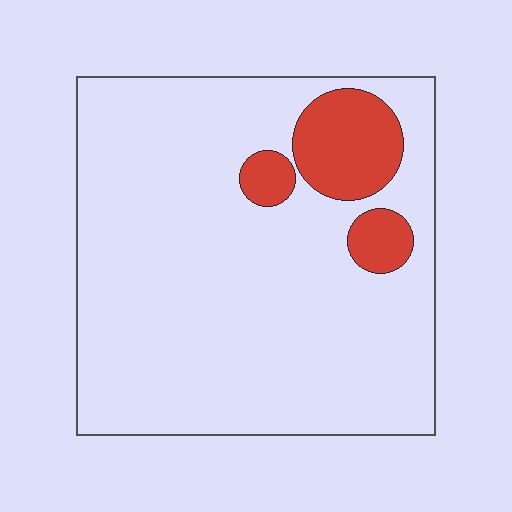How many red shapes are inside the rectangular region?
3.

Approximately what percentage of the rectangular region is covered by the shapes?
Approximately 10%.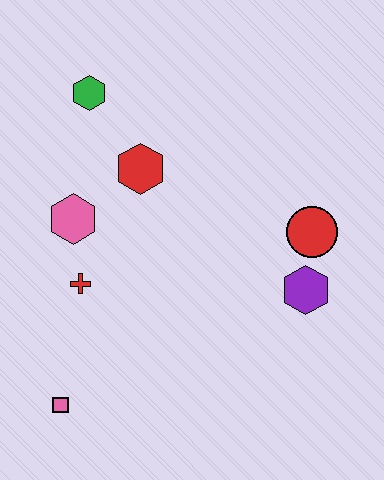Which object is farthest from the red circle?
The pink square is farthest from the red circle.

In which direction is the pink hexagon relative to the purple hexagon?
The pink hexagon is to the left of the purple hexagon.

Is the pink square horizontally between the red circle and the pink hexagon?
No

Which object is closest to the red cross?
The pink hexagon is closest to the red cross.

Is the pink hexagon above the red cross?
Yes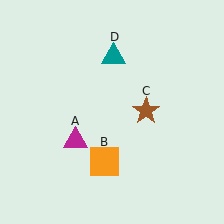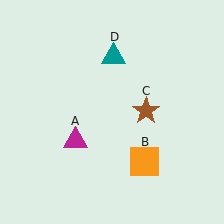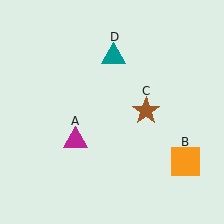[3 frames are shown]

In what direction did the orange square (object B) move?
The orange square (object B) moved right.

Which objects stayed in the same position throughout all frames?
Magenta triangle (object A) and brown star (object C) and teal triangle (object D) remained stationary.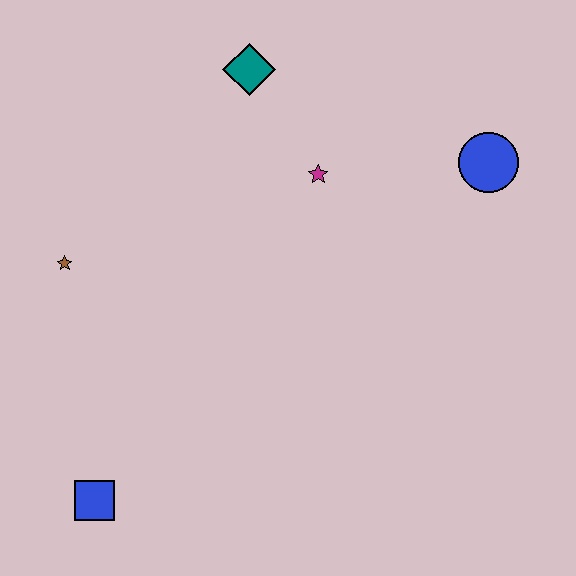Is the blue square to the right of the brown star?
Yes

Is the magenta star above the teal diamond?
No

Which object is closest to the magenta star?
The teal diamond is closest to the magenta star.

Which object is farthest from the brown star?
The blue circle is farthest from the brown star.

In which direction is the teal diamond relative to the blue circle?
The teal diamond is to the left of the blue circle.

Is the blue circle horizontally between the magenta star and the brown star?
No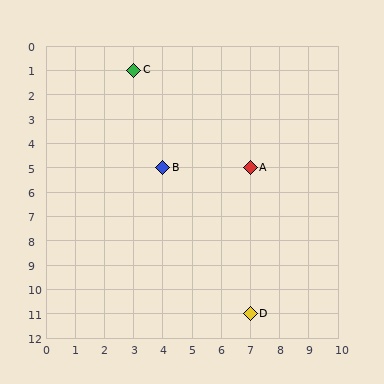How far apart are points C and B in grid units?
Points C and B are 1 column and 4 rows apart (about 4.1 grid units diagonally).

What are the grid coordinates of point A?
Point A is at grid coordinates (7, 5).